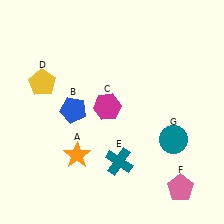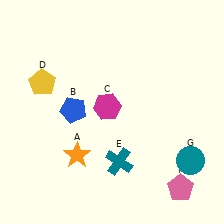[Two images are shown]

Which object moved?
The teal circle (G) moved down.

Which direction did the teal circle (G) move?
The teal circle (G) moved down.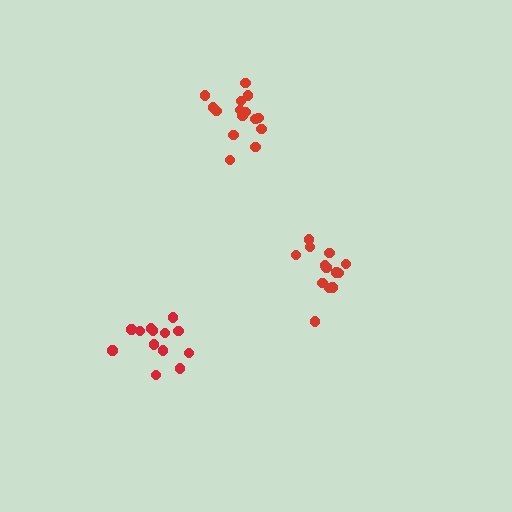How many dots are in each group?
Group 1: 14 dots, Group 2: 13 dots, Group 3: 15 dots (42 total).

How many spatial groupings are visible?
There are 3 spatial groupings.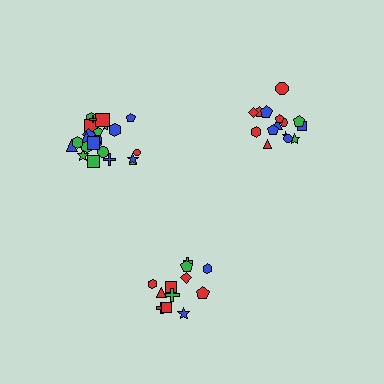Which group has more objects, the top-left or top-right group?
The top-left group.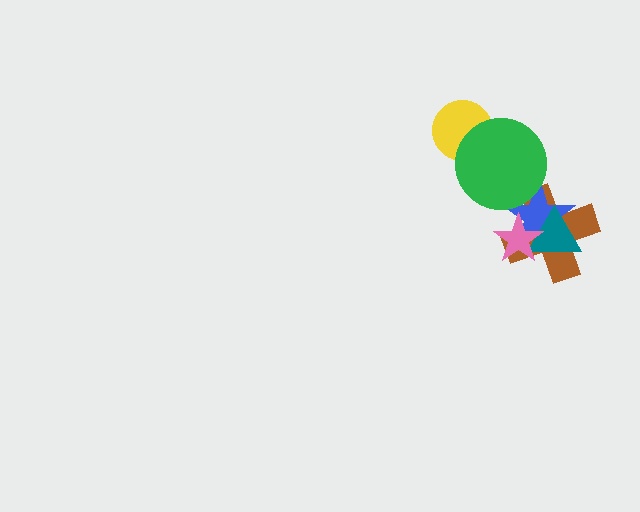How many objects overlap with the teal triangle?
3 objects overlap with the teal triangle.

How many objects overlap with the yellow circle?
1 object overlaps with the yellow circle.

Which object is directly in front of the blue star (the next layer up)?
The teal triangle is directly in front of the blue star.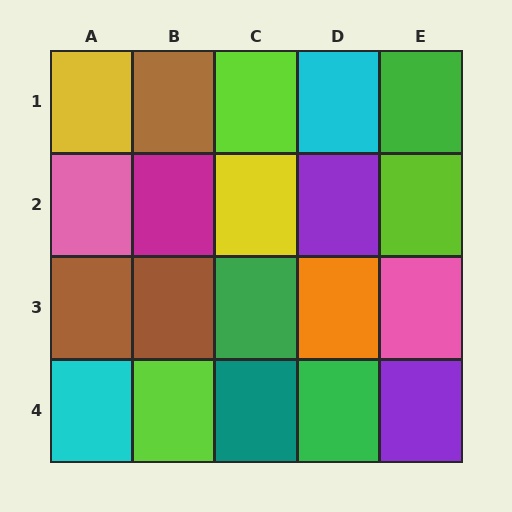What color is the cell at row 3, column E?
Pink.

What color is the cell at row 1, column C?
Lime.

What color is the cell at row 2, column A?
Pink.